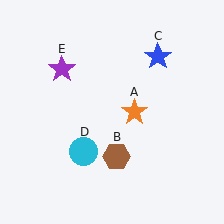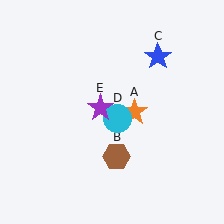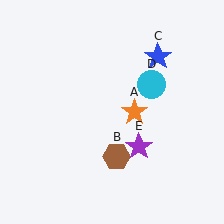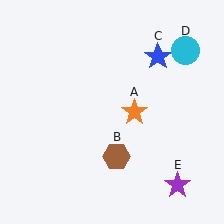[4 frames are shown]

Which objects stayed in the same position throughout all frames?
Orange star (object A) and brown hexagon (object B) and blue star (object C) remained stationary.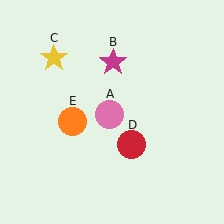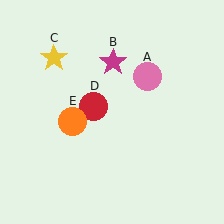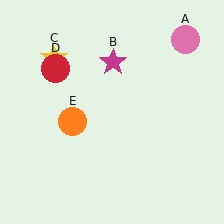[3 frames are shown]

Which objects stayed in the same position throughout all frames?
Magenta star (object B) and yellow star (object C) and orange circle (object E) remained stationary.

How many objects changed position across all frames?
2 objects changed position: pink circle (object A), red circle (object D).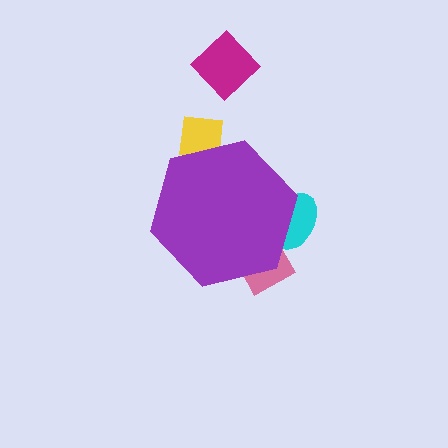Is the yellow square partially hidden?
Yes, the yellow square is partially hidden behind the purple hexagon.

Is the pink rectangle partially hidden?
Yes, the pink rectangle is partially hidden behind the purple hexagon.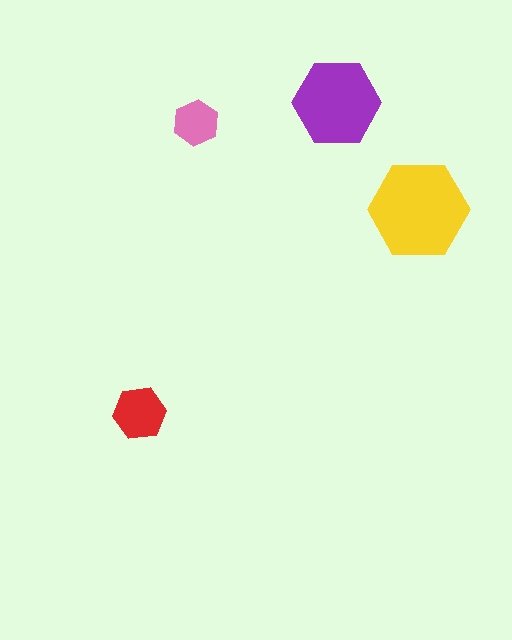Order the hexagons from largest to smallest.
the yellow one, the purple one, the red one, the pink one.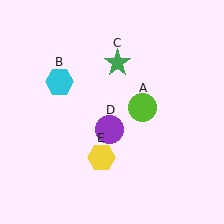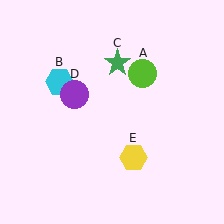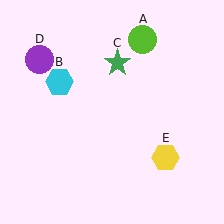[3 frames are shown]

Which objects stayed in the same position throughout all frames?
Cyan hexagon (object B) and green star (object C) remained stationary.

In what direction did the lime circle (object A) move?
The lime circle (object A) moved up.